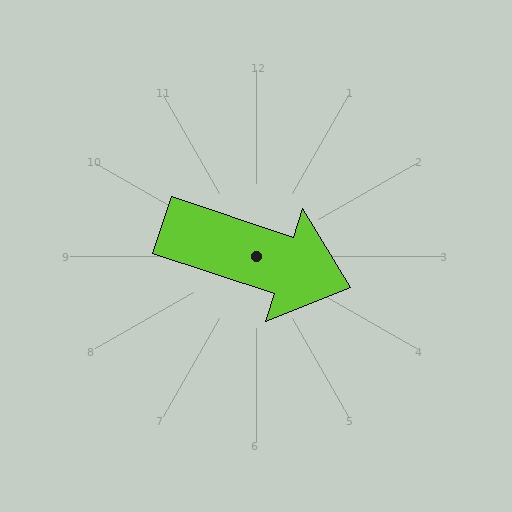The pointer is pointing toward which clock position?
Roughly 4 o'clock.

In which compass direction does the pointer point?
East.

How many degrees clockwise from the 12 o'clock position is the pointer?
Approximately 108 degrees.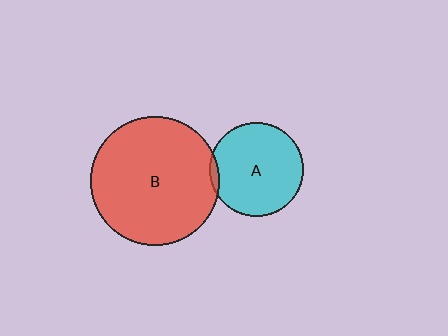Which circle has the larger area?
Circle B (red).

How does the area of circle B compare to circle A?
Approximately 1.9 times.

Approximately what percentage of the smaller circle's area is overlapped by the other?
Approximately 5%.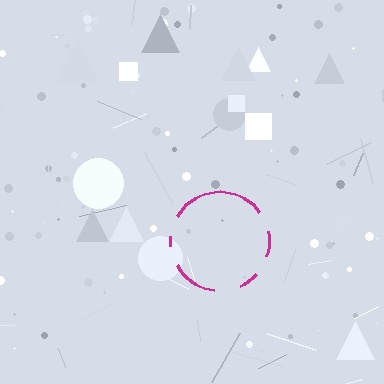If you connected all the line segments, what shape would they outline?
They would outline a circle.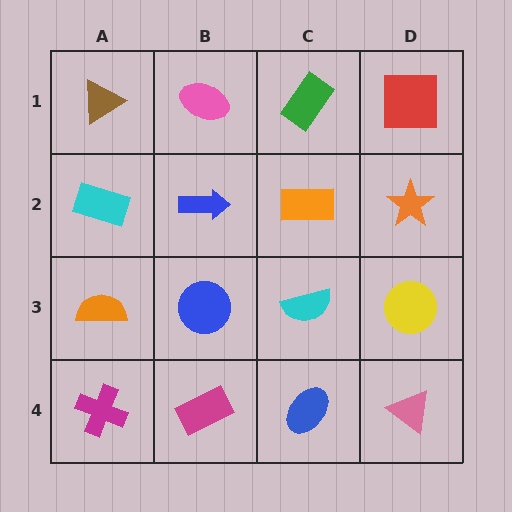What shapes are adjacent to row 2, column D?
A red square (row 1, column D), a yellow circle (row 3, column D), an orange rectangle (row 2, column C).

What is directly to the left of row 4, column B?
A magenta cross.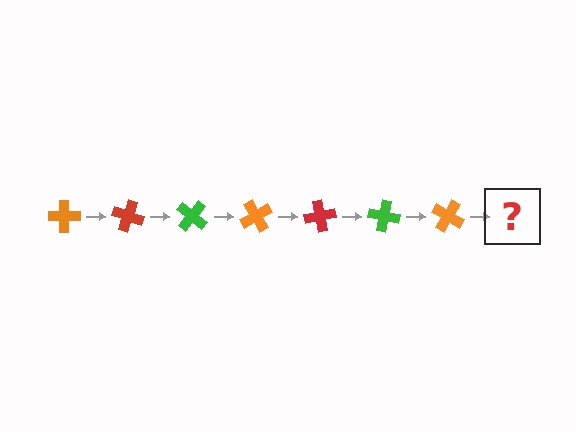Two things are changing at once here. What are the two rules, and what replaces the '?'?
The two rules are that it rotates 20 degrees each step and the color cycles through orange, red, and green. The '?' should be a red cross, rotated 140 degrees from the start.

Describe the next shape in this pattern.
It should be a red cross, rotated 140 degrees from the start.